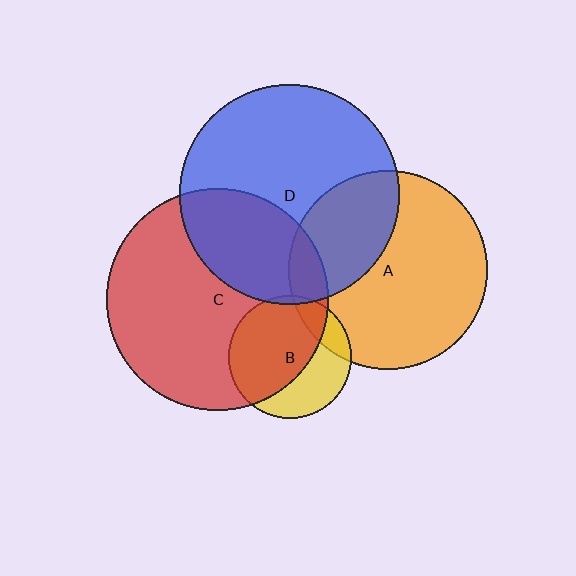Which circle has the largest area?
Circle C (red).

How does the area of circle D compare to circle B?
Approximately 3.2 times.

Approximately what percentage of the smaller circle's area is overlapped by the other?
Approximately 5%.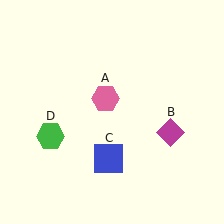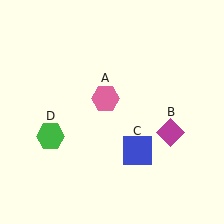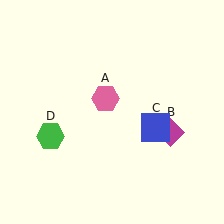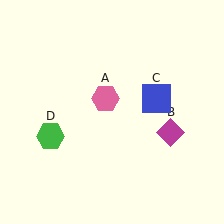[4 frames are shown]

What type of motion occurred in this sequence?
The blue square (object C) rotated counterclockwise around the center of the scene.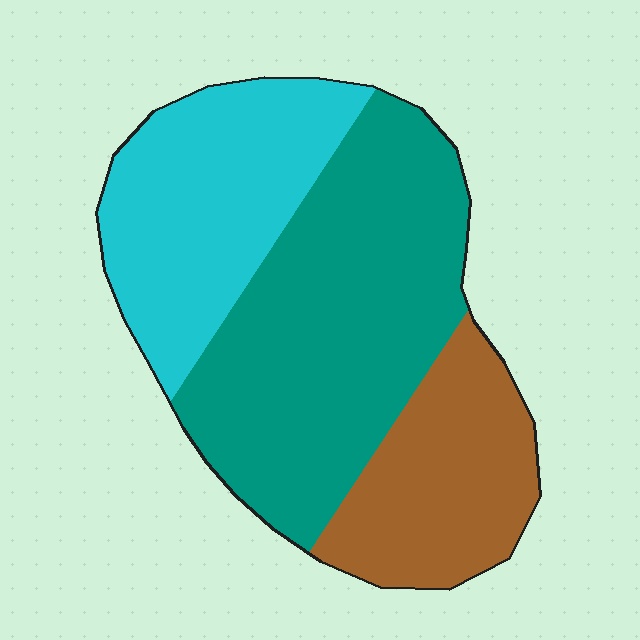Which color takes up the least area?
Brown, at roughly 25%.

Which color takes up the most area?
Teal, at roughly 45%.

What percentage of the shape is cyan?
Cyan covers roughly 30% of the shape.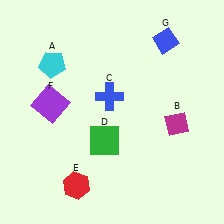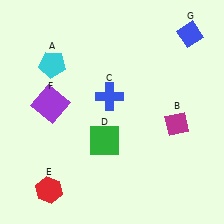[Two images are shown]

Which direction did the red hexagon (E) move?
The red hexagon (E) moved left.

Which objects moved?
The objects that moved are: the red hexagon (E), the blue diamond (G).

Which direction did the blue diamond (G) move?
The blue diamond (G) moved right.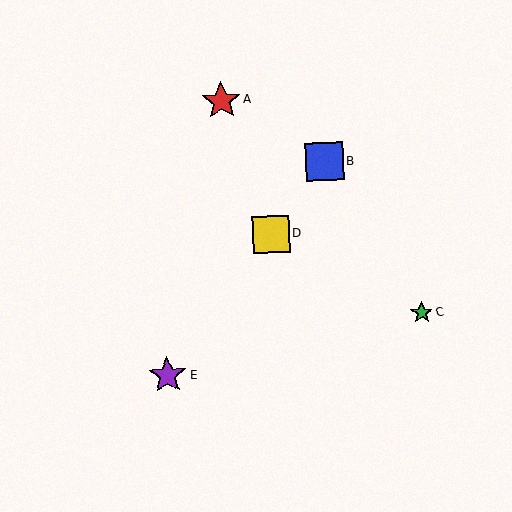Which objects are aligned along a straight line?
Objects B, D, E are aligned along a straight line.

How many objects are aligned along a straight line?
3 objects (B, D, E) are aligned along a straight line.